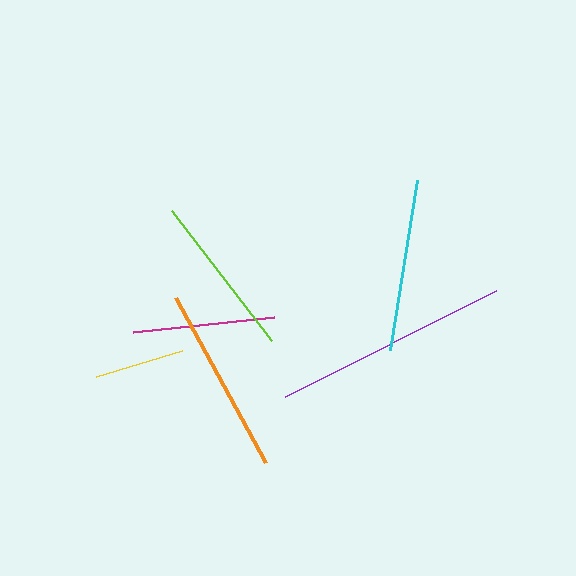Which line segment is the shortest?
The yellow line is the shortest at approximately 91 pixels.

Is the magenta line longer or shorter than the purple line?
The purple line is longer than the magenta line.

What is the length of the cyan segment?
The cyan segment is approximately 172 pixels long.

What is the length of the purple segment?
The purple segment is approximately 236 pixels long.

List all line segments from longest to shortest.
From longest to shortest: purple, orange, cyan, lime, magenta, yellow.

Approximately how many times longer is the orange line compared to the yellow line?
The orange line is approximately 2.1 times the length of the yellow line.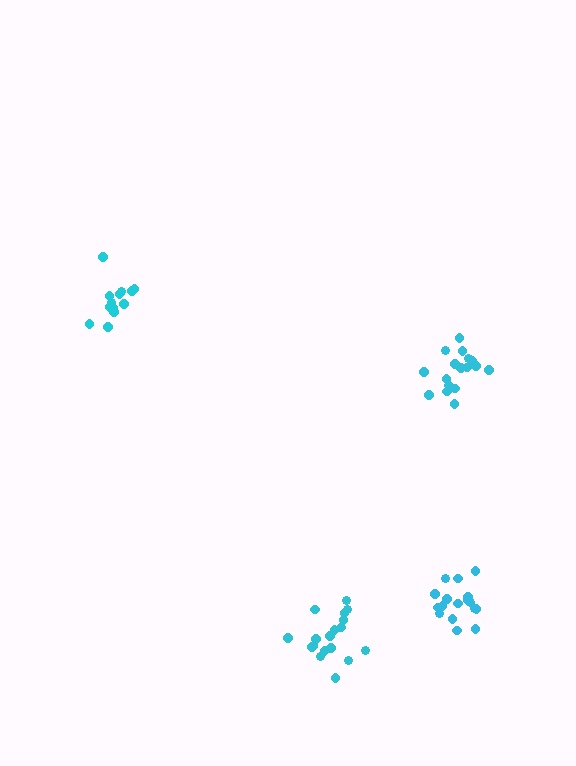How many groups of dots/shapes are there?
There are 4 groups.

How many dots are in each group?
Group 1: 18 dots, Group 2: 17 dots, Group 3: 14 dots, Group 4: 17 dots (66 total).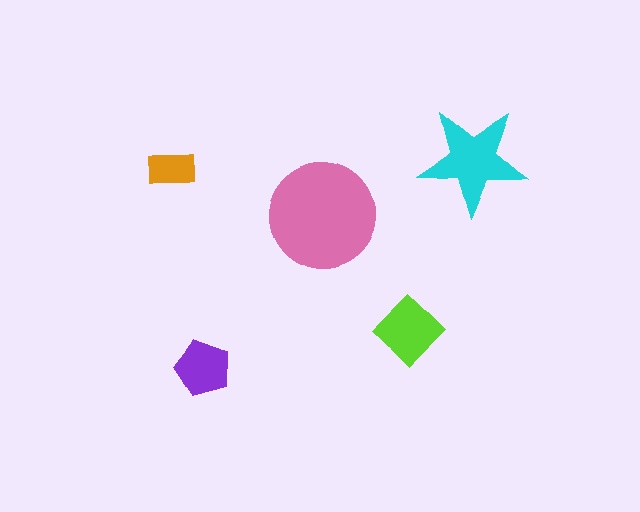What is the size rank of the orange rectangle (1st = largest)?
5th.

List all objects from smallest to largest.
The orange rectangle, the purple pentagon, the lime diamond, the cyan star, the pink circle.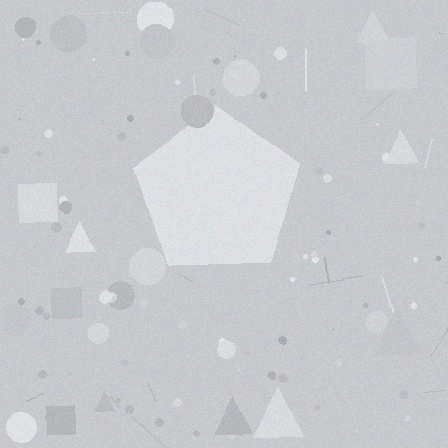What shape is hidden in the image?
A pentagon is hidden in the image.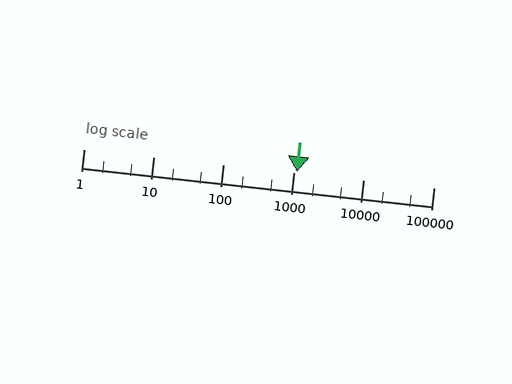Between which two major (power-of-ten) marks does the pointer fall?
The pointer is between 1000 and 10000.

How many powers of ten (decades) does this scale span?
The scale spans 5 decades, from 1 to 100000.